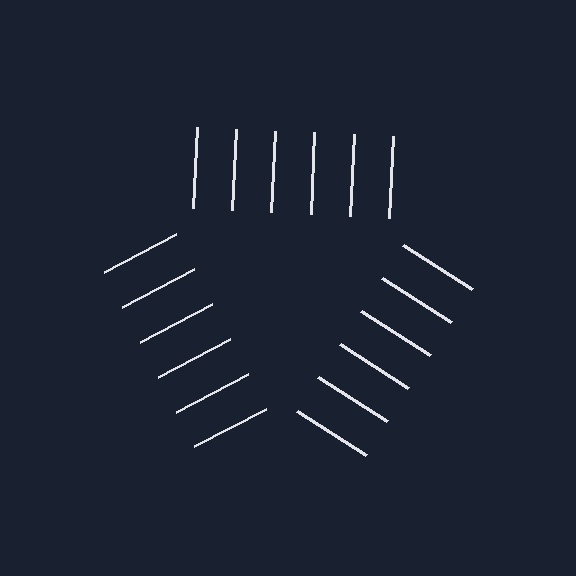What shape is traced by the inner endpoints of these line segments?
An illusory triangle — the line segments terminate on its edges but no continuous stroke is drawn.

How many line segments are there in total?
18 — 6 along each of the 3 edges.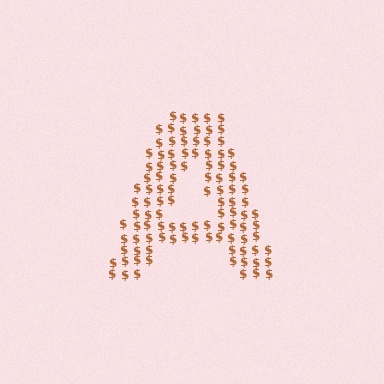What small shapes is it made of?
It is made of small dollar signs.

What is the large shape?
The large shape is the letter A.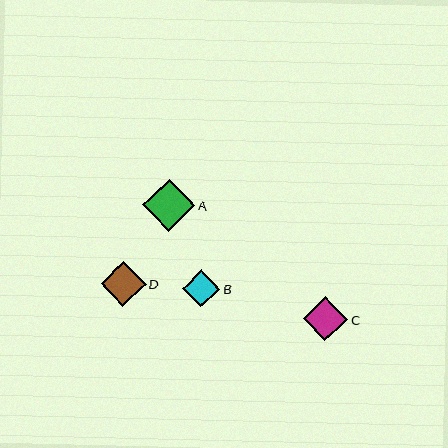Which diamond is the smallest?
Diamond B is the smallest with a size of approximately 37 pixels.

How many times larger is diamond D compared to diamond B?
Diamond D is approximately 1.2 times the size of diamond B.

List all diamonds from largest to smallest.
From largest to smallest: A, D, C, B.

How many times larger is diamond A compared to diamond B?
Diamond A is approximately 1.4 times the size of diamond B.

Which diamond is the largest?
Diamond A is the largest with a size of approximately 52 pixels.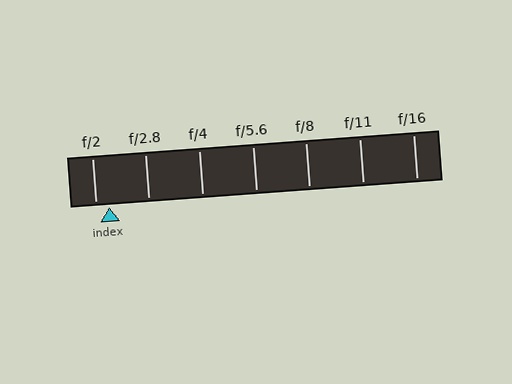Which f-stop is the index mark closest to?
The index mark is closest to f/2.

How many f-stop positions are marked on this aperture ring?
There are 7 f-stop positions marked.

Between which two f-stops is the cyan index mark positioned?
The index mark is between f/2 and f/2.8.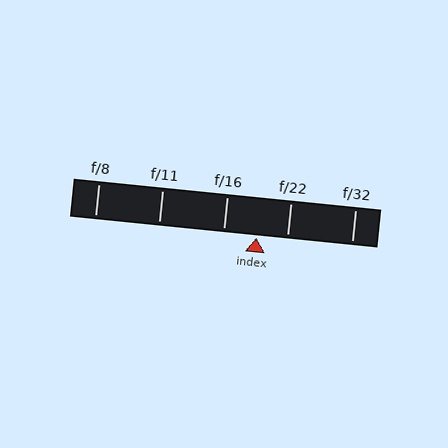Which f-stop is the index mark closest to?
The index mark is closest to f/22.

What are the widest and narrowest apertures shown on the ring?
The widest aperture shown is f/8 and the narrowest is f/32.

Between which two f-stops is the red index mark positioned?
The index mark is between f/16 and f/22.